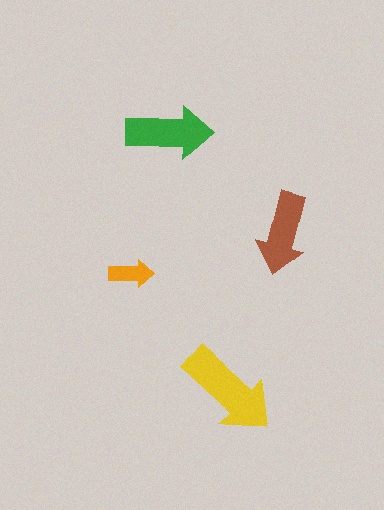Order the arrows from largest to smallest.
the yellow one, the green one, the brown one, the orange one.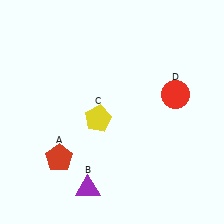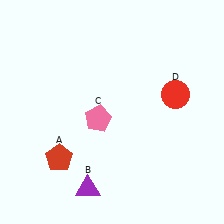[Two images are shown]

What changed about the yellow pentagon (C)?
In Image 1, C is yellow. In Image 2, it changed to pink.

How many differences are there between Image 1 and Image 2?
There is 1 difference between the two images.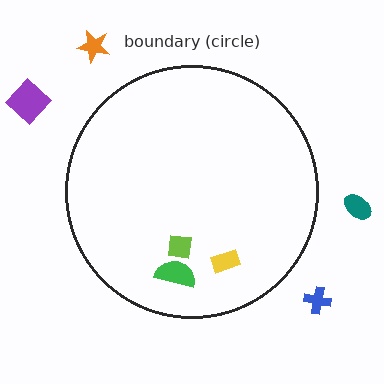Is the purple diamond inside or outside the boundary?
Outside.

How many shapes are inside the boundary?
3 inside, 4 outside.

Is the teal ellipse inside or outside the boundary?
Outside.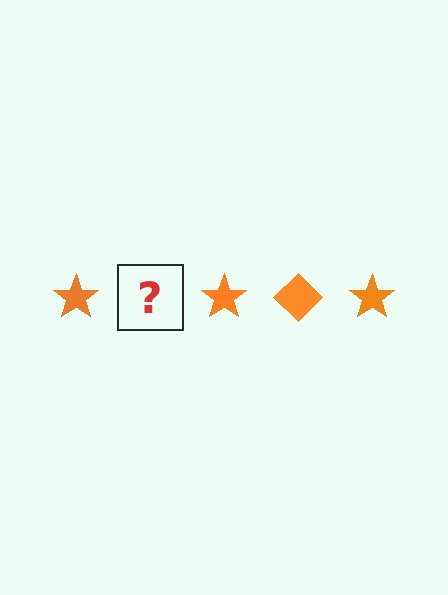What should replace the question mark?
The question mark should be replaced with an orange diamond.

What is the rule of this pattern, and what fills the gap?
The rule is that the pattern cycles through star, diamond shapes in orange. The gap should be filled with an orange diamond.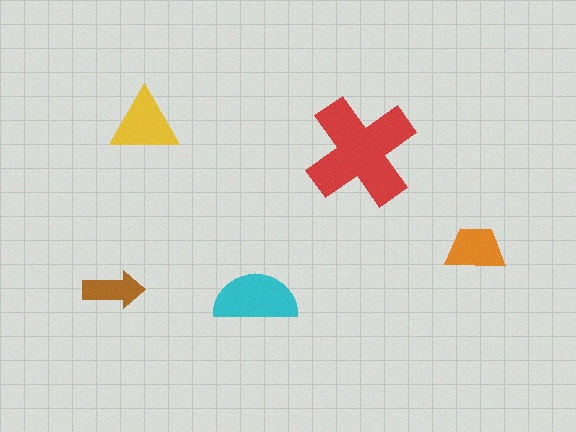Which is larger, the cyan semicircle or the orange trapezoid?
The cyan semicircle.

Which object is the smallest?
The brown arrow.